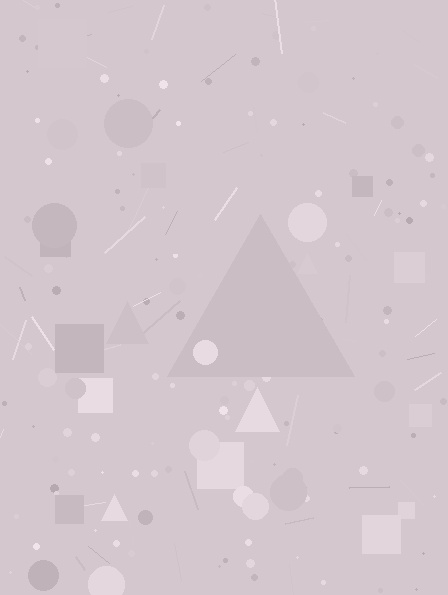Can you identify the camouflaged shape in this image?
The camouflaged shape is a triangle.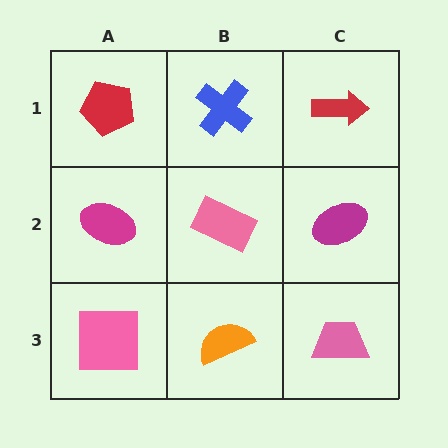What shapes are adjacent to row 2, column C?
A red arrow (row 1, column C), a pink trapezoid (row 3, column C), a pink rectangle (row 2, column B).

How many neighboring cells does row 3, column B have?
3.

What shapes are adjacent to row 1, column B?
A pink rectangle (row 2, column B), a red pentagon (row 1, column A), a red arrow (row 1, column C).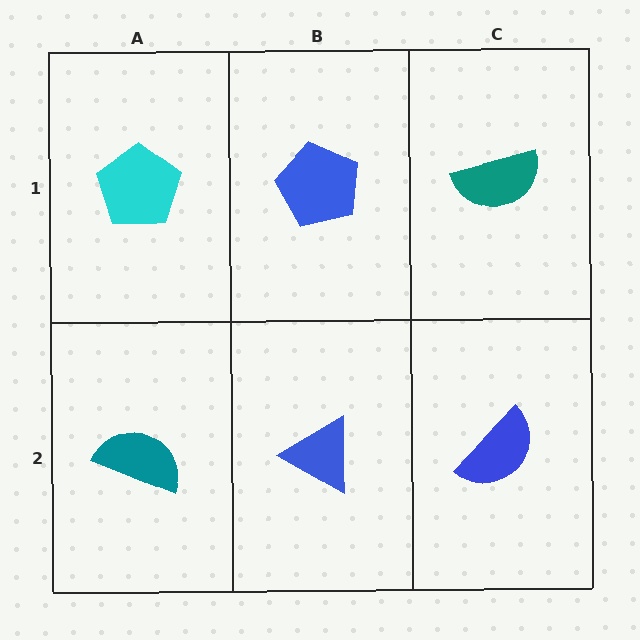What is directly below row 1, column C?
A blue semicircle.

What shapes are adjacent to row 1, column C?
A blue semicircle (row 2, column C), a blue pentagon (row 1, column B).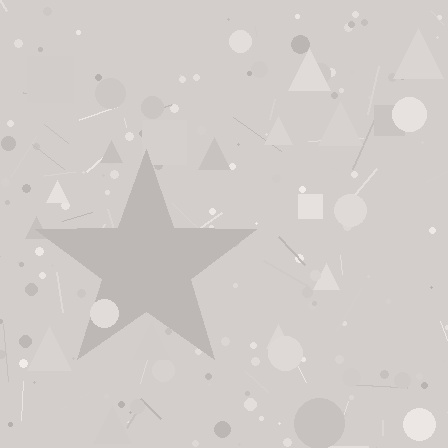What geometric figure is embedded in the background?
A star is embedded in the background.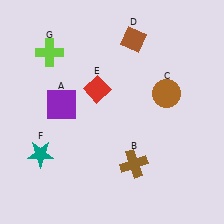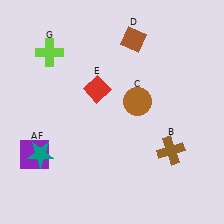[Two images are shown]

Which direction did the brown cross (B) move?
The brown cross (B) moved right.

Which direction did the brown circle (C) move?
The brown circle (C) moved left.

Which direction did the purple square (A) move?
The purple square (A) moved down.